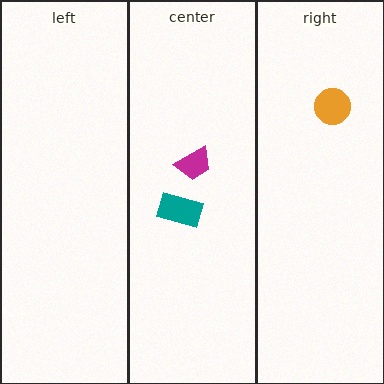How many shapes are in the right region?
1.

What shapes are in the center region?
The teal rectangle, the magenta trapezoid.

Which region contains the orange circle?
The right region.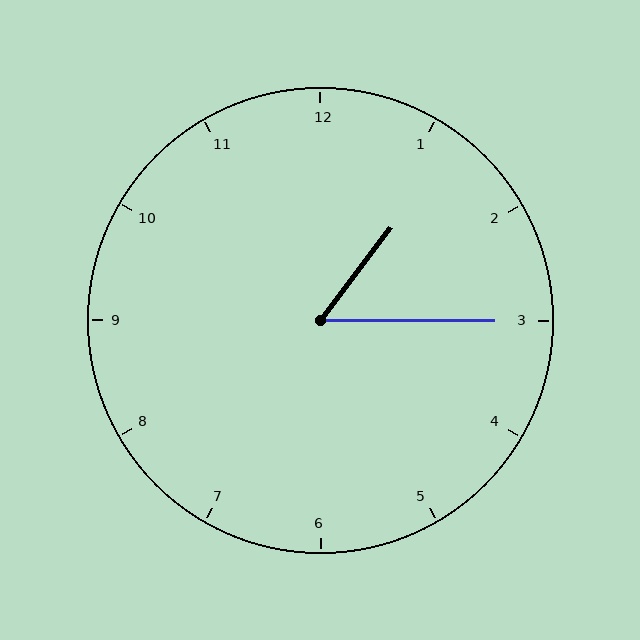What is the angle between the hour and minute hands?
Approximately 52 degrees.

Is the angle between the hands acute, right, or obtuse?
It is acute.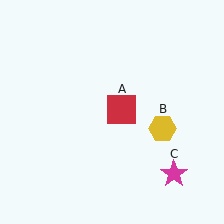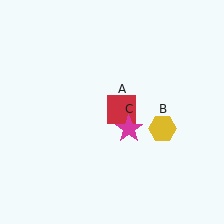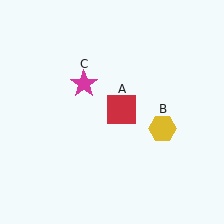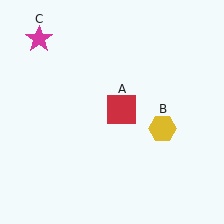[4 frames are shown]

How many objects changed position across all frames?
1 object changed position: magenta star (object C).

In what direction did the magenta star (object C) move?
The magenta star (object C) moved up and to the left.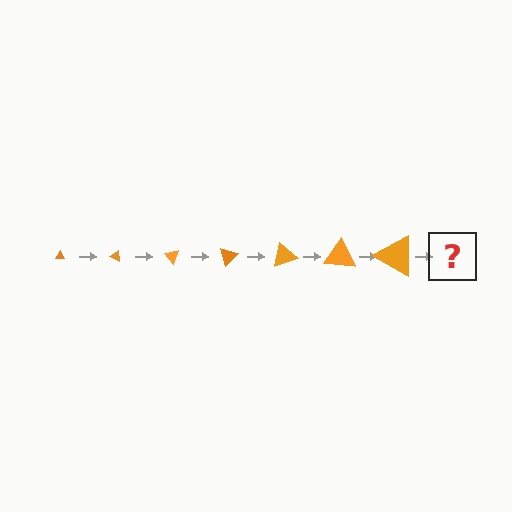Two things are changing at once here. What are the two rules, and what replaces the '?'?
The two rules are that the triangle grows larger each step and it rotates 25 degrees each step. The '?' should be a triangle, larger than the previous one and rotated 175 degrees from the start.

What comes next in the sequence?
The next element should be a triangle, larger than the previous one and rotated 175 degrees from the start.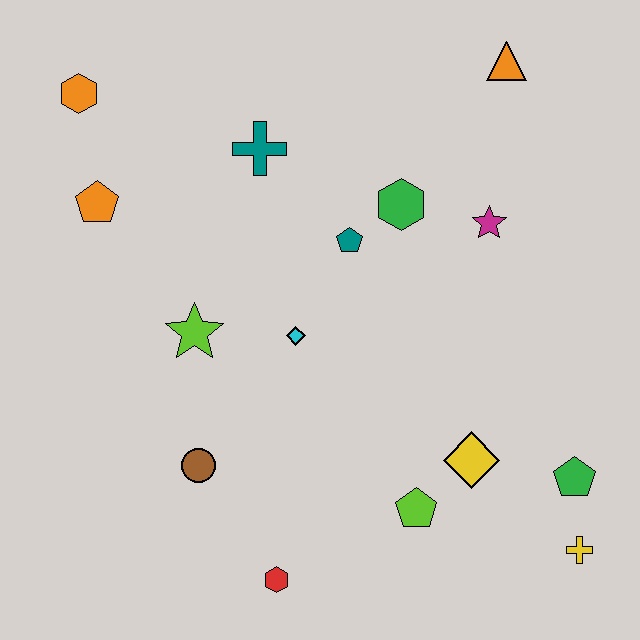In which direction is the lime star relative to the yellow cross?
The lime star is to the left of the yellow cross.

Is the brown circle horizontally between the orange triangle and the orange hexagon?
Yes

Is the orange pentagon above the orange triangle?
No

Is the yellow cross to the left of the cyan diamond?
No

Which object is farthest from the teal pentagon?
The yellow cross is farthest from the teal pentagon.